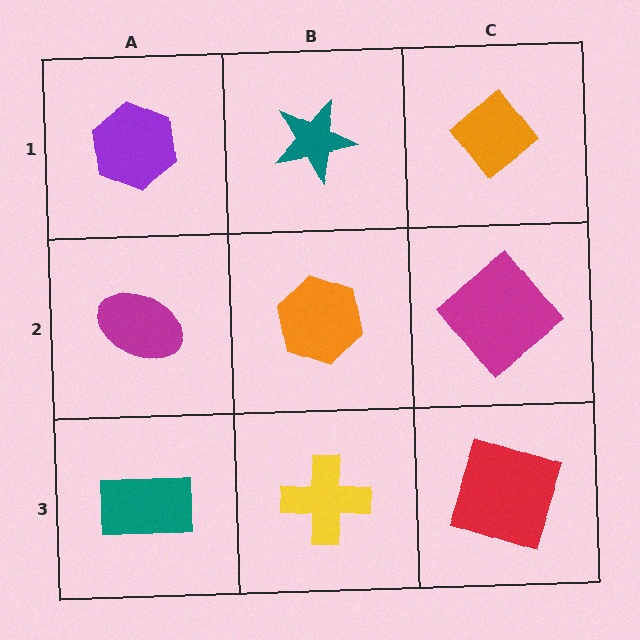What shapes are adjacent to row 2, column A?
A purple hexagon (row 1, column A), a teal rectangle (row 3, column A), an orange hexagon (row 2, column B).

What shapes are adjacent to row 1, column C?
A magenta diamond (row 2, column C), a teal star (row 1, column B).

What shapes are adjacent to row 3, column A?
A magenta ellipse (row 2, column A), a yellow cross (row 3, column B).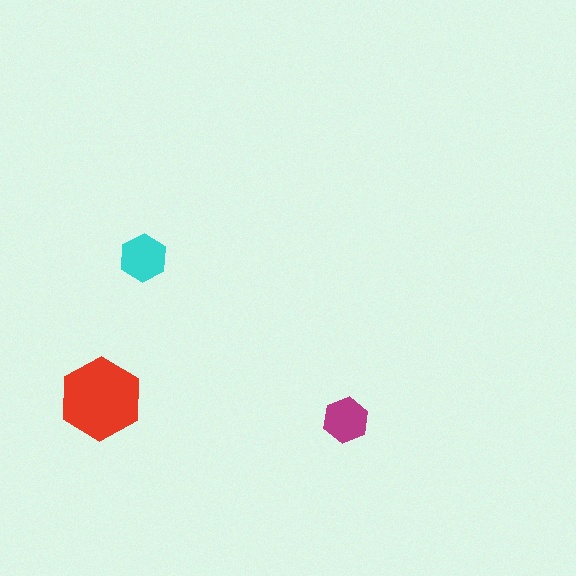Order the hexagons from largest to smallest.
the red one, the cyan one, the magenta one.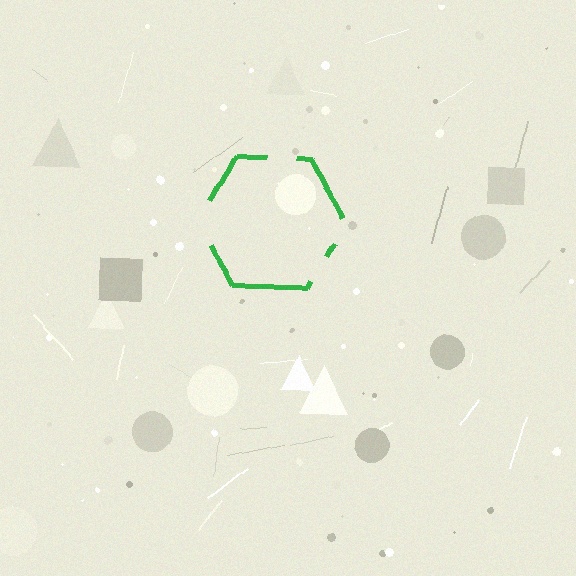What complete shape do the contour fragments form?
The contour fragments form a hexagon.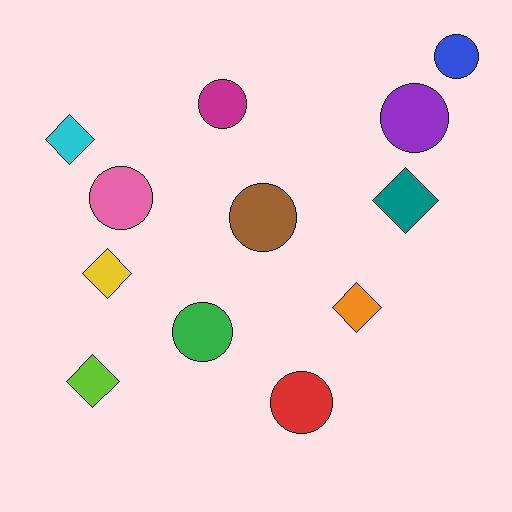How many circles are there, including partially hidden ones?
There are 7 circles.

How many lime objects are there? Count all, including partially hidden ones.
There is 1 lime object.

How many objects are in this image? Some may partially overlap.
There are 12 objects.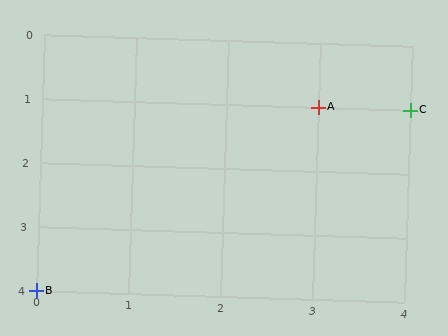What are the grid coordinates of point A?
Point A is at grid coordinates (3, 1).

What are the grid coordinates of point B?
Point B is at grid coordinates (0, 4).